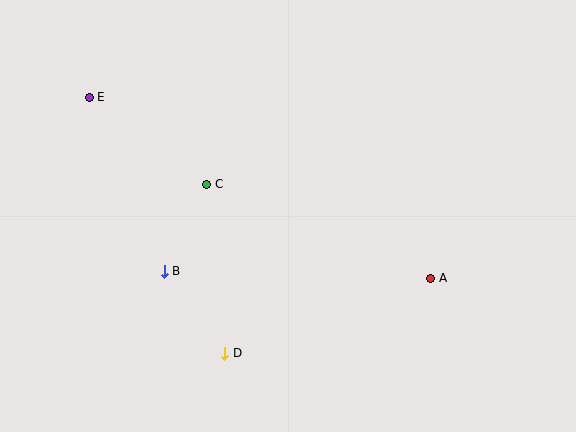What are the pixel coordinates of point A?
Point A is at (431, 278).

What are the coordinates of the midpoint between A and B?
The midpoint between A and B is at (298, 275).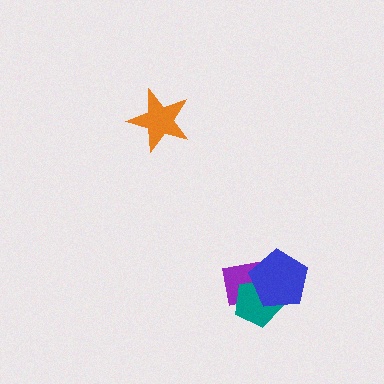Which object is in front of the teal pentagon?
The blue pentagon is in front of the teal pentagon.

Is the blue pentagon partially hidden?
No, no other shape covers it.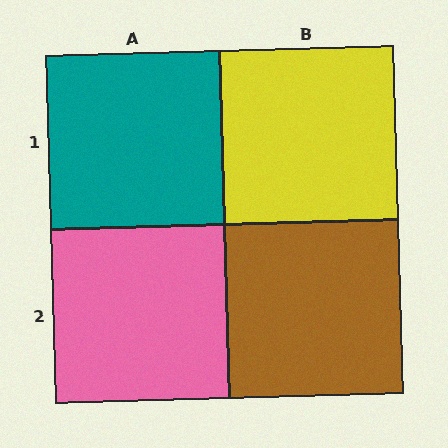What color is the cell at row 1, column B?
Yellow.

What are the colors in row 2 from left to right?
Pink, brown.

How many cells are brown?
1 cell is brown.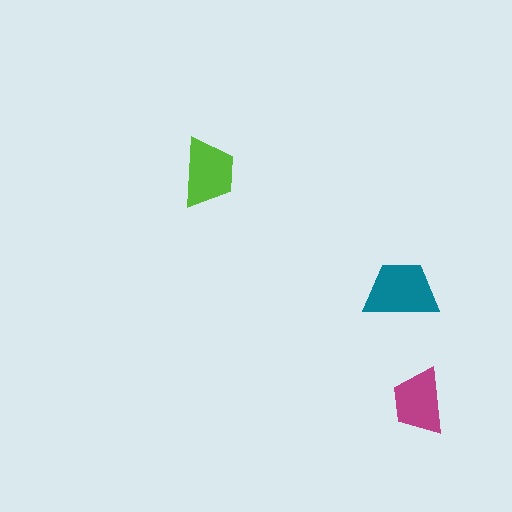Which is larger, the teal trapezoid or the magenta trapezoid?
The teal one.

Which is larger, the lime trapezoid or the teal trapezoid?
The teal one.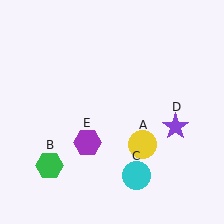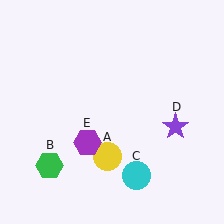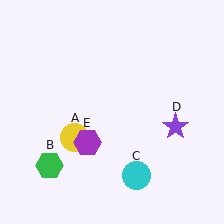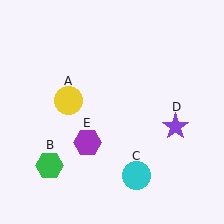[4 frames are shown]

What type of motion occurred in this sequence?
The yellow circle (object A) rotated clockwise around the center of the scene.